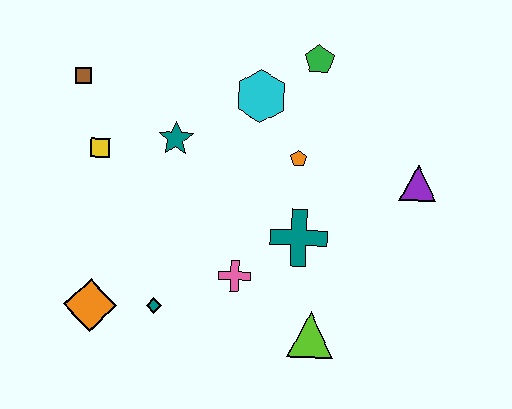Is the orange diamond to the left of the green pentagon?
Yes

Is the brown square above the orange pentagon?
Yes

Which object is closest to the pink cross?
The teal cross is closest to the pink cross.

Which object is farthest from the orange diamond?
The purple triangle is farthest from the orange diamond.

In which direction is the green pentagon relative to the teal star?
The green pentagon is to the right of the teal star.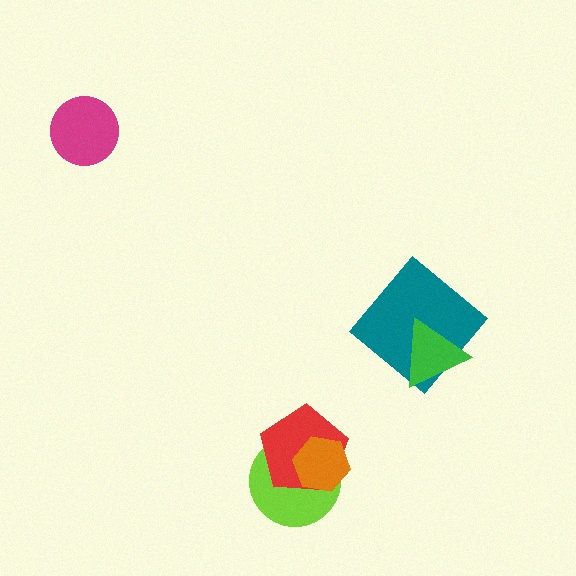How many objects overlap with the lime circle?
2 objects overlap with the lime circle.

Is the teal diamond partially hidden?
Yes, it is partially covered by another shape.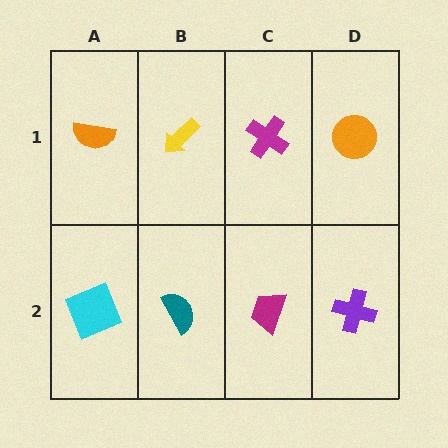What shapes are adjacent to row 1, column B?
A teal semicircle (row 2, column B), an orange semicircle (row 1, column A), a magenta cross (row 1, column C).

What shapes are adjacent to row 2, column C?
A magenta cross (row 1, column C), a teal semicircle (row 2, column B), a purple cross (row 2, column D).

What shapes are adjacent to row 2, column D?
An orange circle (row 1, column D), a magenta trapezoid (row 2, column C).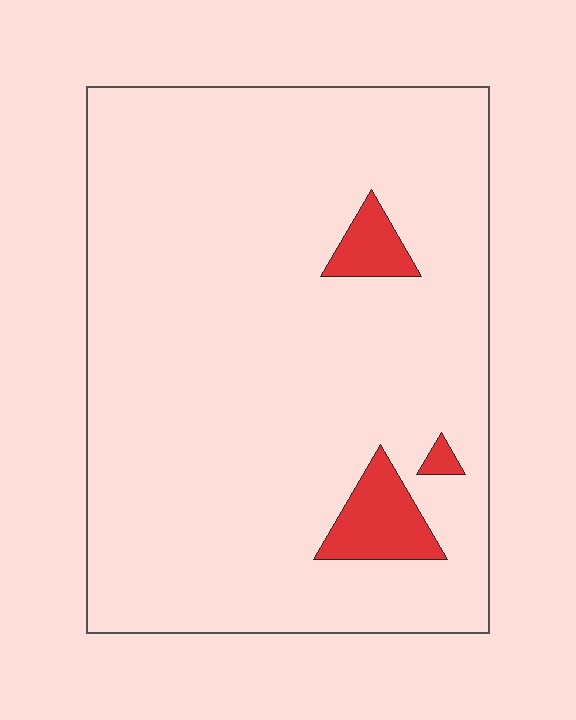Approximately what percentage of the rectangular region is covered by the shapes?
Approximately 5%.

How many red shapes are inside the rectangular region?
3.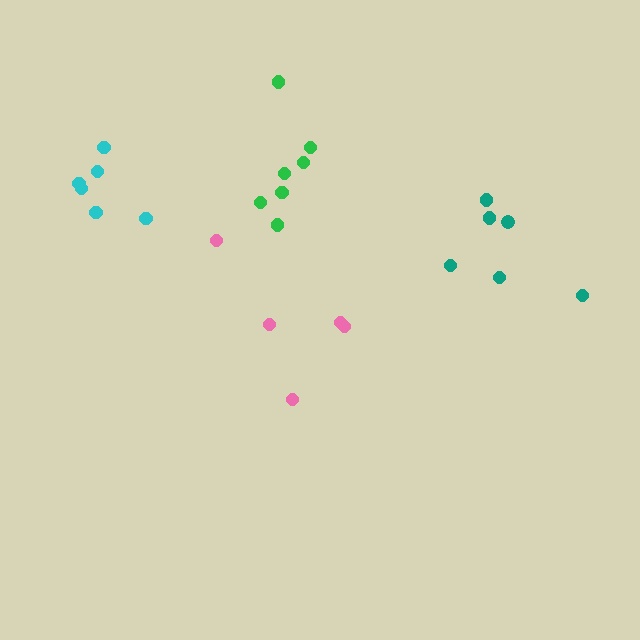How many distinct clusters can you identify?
There are 4 distinct clusters.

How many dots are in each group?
Group 1: 6 dots, Group 2: 5 dots, Group 3: 7 dots, Group 4: 6 dots (24 total).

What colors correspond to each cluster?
The clusters are colored: cyan, pink, green, teal.